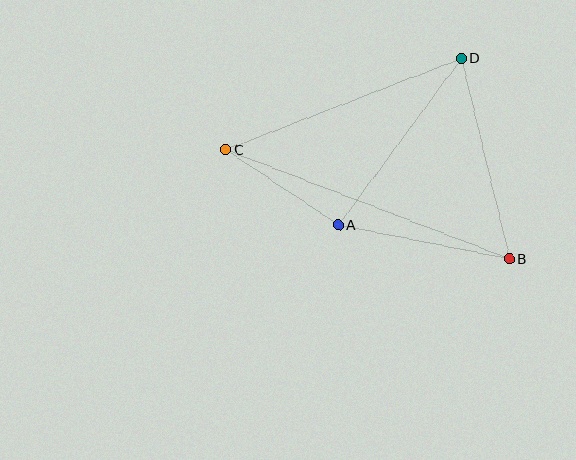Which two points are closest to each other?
Points A and C are closest to each other.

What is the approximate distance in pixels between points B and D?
The distance between B and D is approximately 206 pixels.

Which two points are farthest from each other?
Points B and C are farthest from each other.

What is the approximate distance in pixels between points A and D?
The distance between A and D is approximately 207 pixels.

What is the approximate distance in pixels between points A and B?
The distance between A and B is approximately 174 pixels.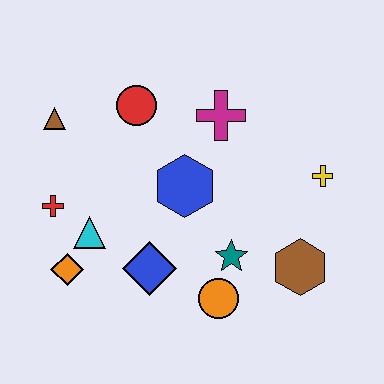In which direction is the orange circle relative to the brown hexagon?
The orange circle is to the left of the brown hexagon.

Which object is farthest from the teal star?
The brown triangle is farthest from the teal star.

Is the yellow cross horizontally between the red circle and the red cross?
No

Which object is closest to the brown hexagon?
The teal star is closest to the brown hexagon.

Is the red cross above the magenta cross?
No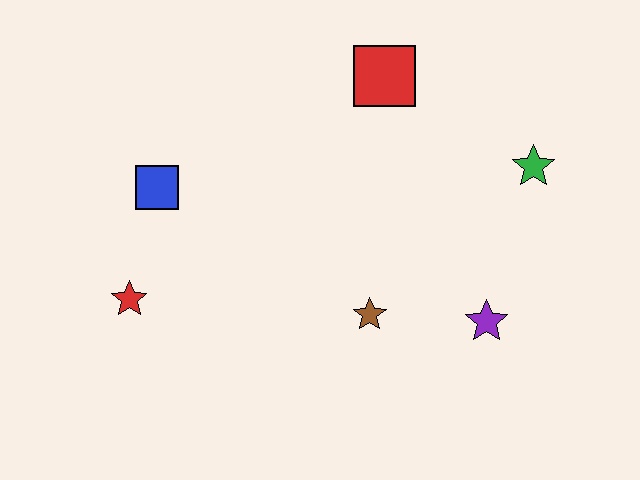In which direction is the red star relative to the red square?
The red star is to the left of the red square.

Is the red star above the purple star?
Yes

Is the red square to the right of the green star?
No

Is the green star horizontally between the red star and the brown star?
No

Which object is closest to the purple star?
The brown star is closest to the purple star.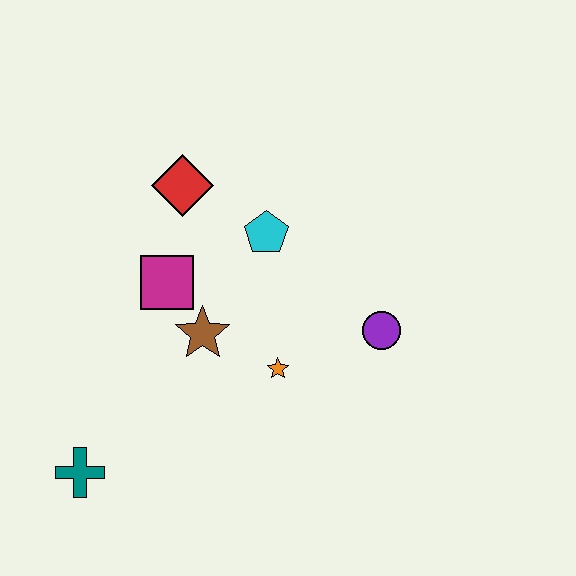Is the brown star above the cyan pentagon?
No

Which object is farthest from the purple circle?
The teal cross is farthest from the purple circle.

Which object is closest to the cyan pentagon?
The red diamond is closest to the cyan pentagon.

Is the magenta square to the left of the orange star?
Yes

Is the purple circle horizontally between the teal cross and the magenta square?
No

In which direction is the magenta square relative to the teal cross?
The magenta square is above the teal cross.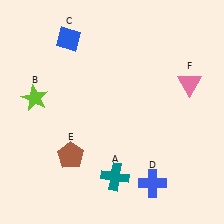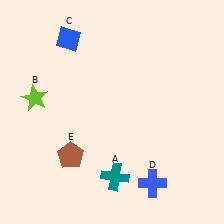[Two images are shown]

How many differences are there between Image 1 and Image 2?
There is 1 difference between the two images.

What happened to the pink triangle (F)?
The pink triangle (F) was removed in Image 2. It was in the top-right area of Image 1.